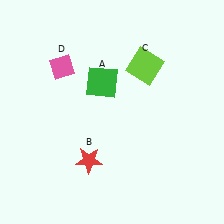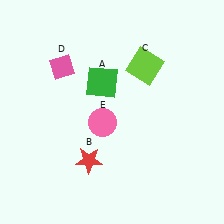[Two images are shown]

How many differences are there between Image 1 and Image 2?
There is 1 difference between the two images.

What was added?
A pink circle (E) was added in Image 2.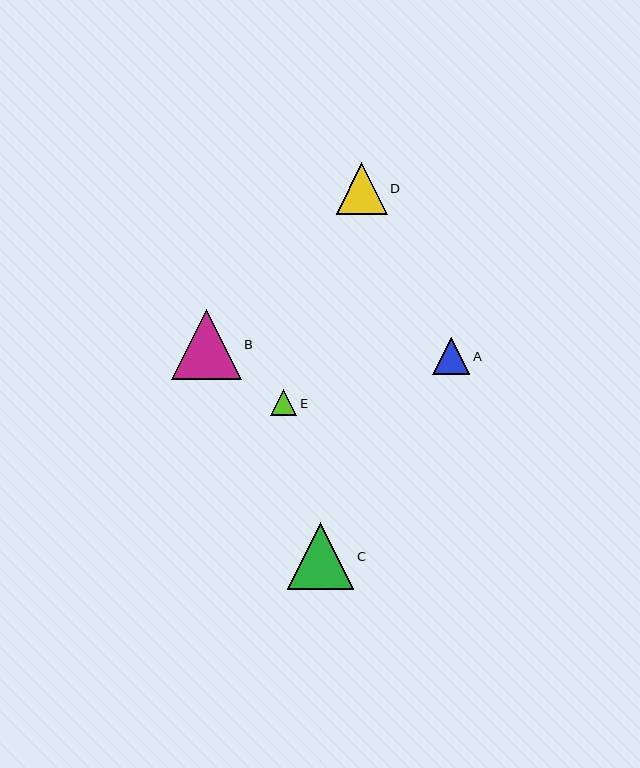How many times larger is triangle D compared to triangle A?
Triangle D is approximately 1.4 times the size of triangle A.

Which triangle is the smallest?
Triangle E is the smallest with a size of approximately 26 pixels.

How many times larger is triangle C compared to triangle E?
Triangle C is approximately 2.5 times the size of triangle E.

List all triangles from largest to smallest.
From largest to smallest: B, C, D, A, E.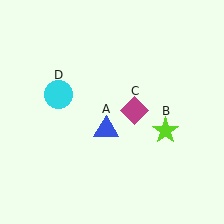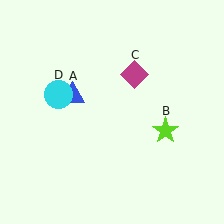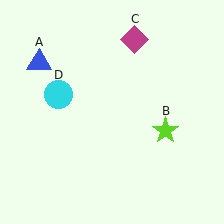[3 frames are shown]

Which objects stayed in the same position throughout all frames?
Lime star (object B) and cyan circle (object D) remained stationary.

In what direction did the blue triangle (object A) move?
The blue triangle (object A) moved up and to the left.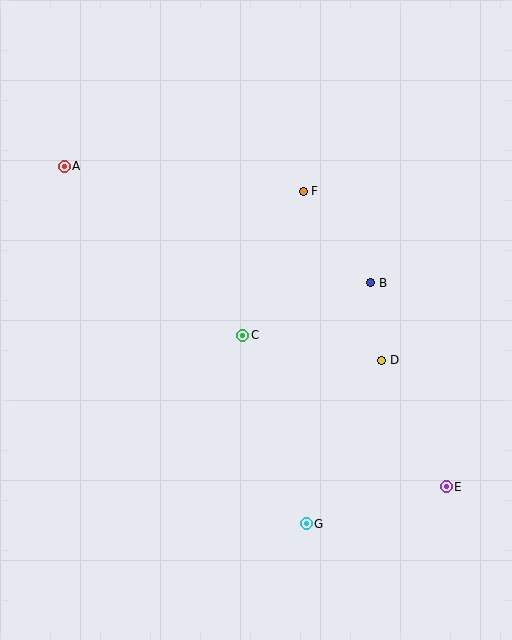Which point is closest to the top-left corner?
Point A is closest to the top-left corner.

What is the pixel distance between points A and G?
The distance between A and G is 431 pixels.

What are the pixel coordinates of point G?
Point G is at (306, 524).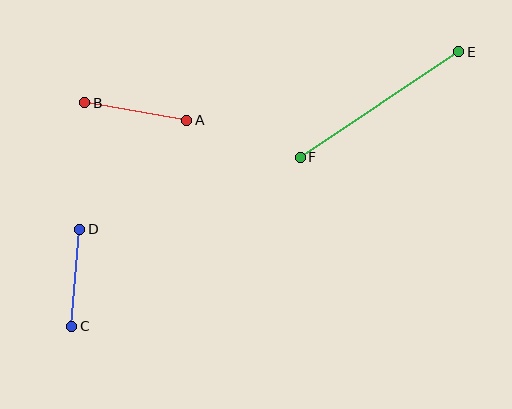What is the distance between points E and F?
The distance is approximately 190 pixels.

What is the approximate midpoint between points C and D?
The midpoint is at approximately (76, 278) pixels.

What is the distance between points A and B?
The distance is approximately 103 pixels.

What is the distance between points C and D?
The distance is approximately 97 pixels.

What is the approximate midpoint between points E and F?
The midpoint is at approximately (379, 105) pixels.